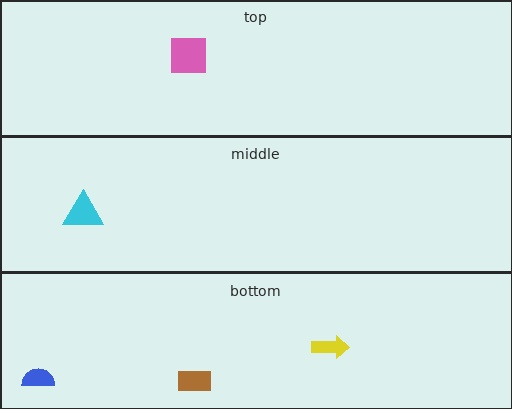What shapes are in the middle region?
The cyan triangle.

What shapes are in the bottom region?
The yellow arrow, the brown rectangle, the blue semicircle.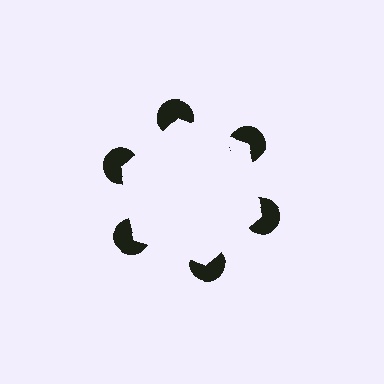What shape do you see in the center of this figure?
An illusory hexagon — its edges are inferred from the aligned wedge cuts in the pac-man discs, not physically drawn.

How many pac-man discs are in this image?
There are 6 — one at each vertex of the illusory hexagon.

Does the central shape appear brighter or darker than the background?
It typically appears slightly brighter than the background, even though no actual brightness change is drawn.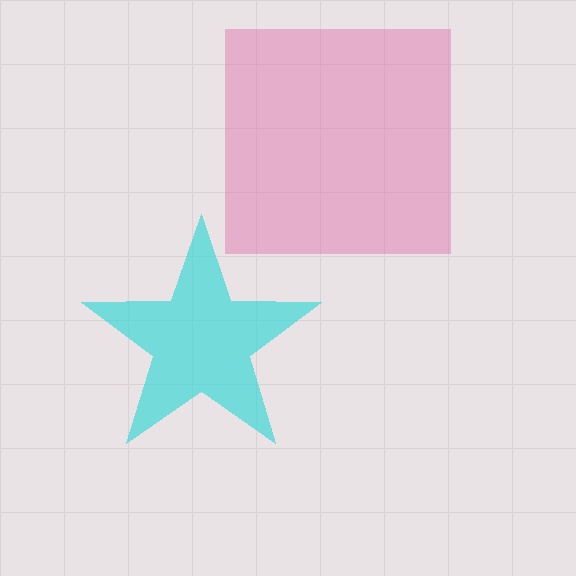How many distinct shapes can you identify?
There are 2 distinct shapes: a pink square, a cyan star.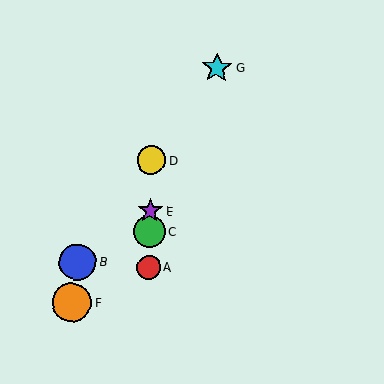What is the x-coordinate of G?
Object G is at x≈217.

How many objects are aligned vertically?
4 objects (A, C, D, E) are aligned vertically.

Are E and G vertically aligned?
No, E is at x≈150 and G is at x≈217.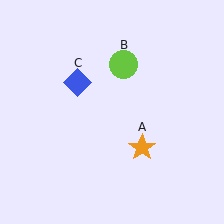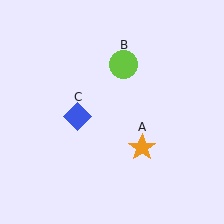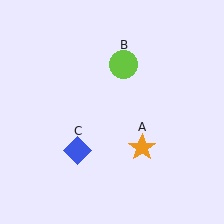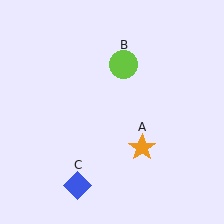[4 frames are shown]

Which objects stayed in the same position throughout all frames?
Orange star (object A) and lime circle (object B) remained stationary.